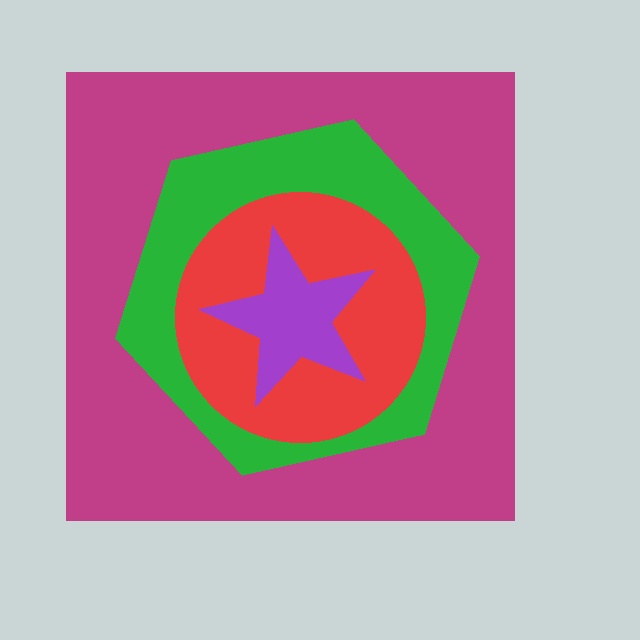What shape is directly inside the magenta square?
The green hexagon.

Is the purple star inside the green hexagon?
Yes.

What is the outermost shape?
The magenta square.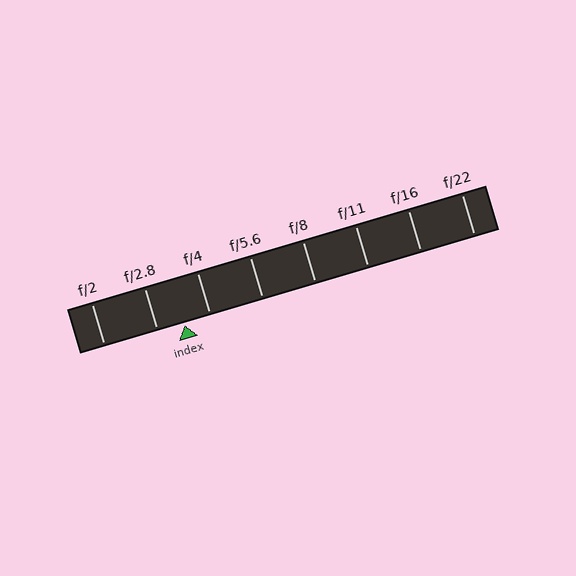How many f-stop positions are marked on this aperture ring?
There are 8 f-stop positions marked.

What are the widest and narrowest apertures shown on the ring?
The widest aperture shown is f/2 and the narrowest is f/22.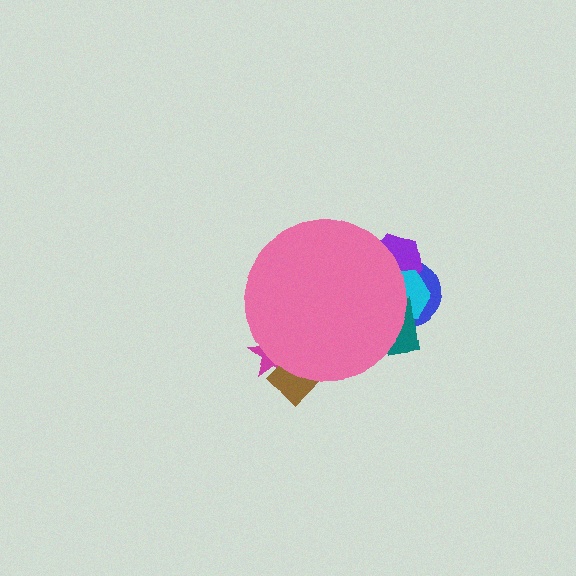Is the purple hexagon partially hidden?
Yes, the purple hexagon is partially hidden behind the pink circle.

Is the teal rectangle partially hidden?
Yes, the teal rectangle is partially hidden behind the pink circle.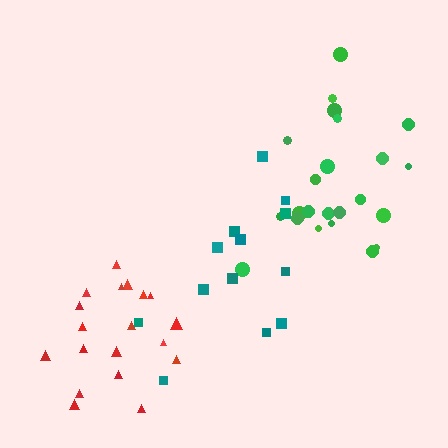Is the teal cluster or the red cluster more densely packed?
Red.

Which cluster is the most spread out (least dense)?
Teal.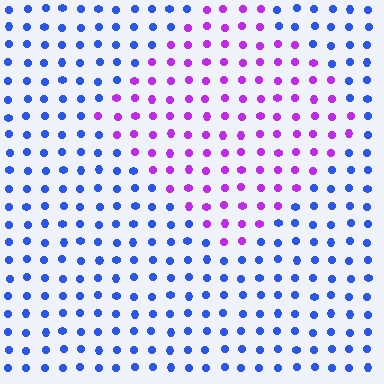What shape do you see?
I see a diamond.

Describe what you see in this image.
The image is filled with small blue elements in a uniform arrangement. A diamond-shaped region is visible where the elements are tinted to a slightly different hue, forming a subtle color boundary.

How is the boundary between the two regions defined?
The boundary is defined purely by a slight shift in hue (about 61 degrees). Spacing, size, and orientation are identical on both sides.